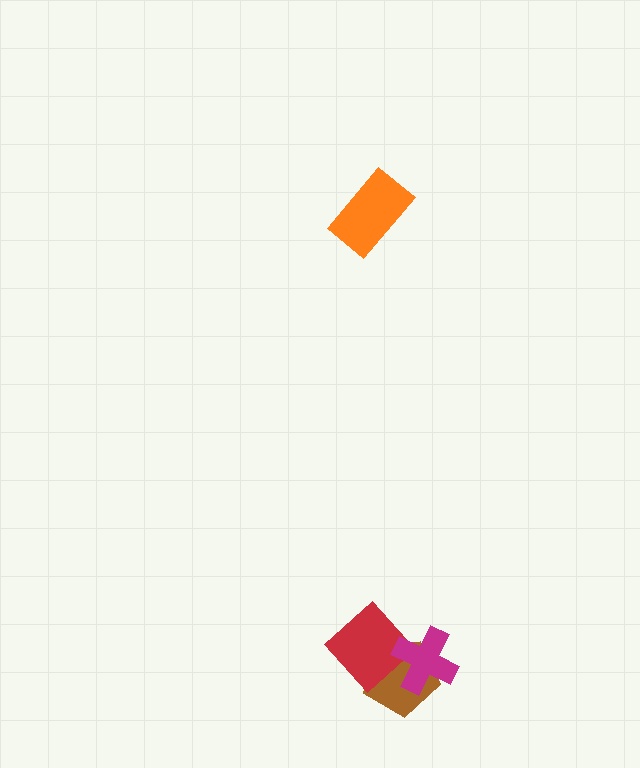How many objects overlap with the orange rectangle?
0 objects overlap with the orange rectangle.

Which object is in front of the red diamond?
The magenta cross is in front of the red diamond.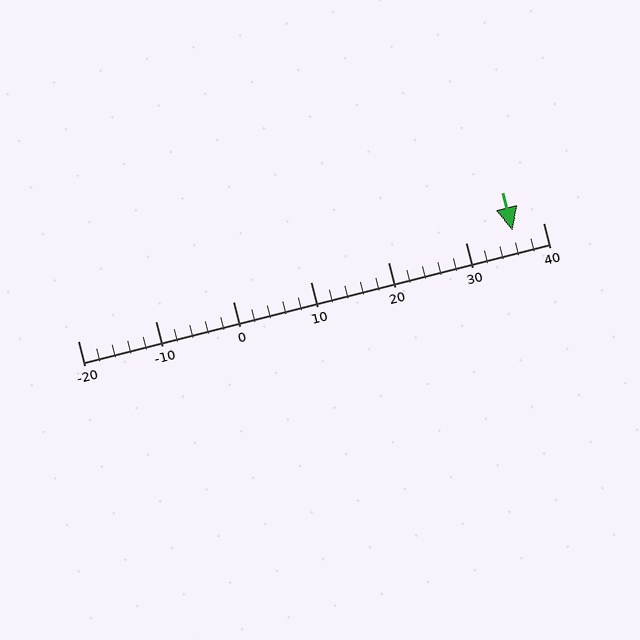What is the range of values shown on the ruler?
The ruler shows values from -20 to 40.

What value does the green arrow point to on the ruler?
The green arrow points to approximately 36.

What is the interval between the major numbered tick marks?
The major tick marks are spaced 10 units apart.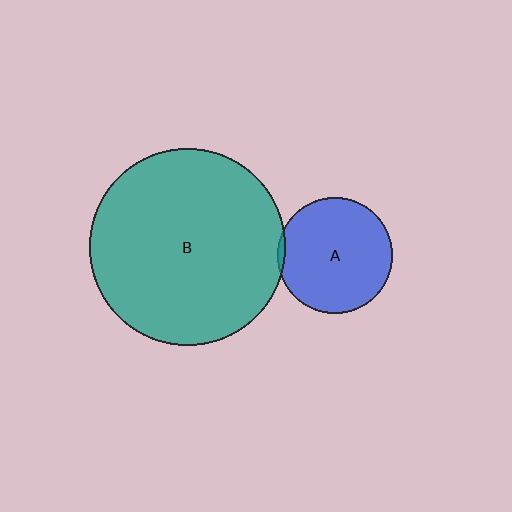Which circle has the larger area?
Circle B (teal).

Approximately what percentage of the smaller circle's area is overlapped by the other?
Approximately 5%.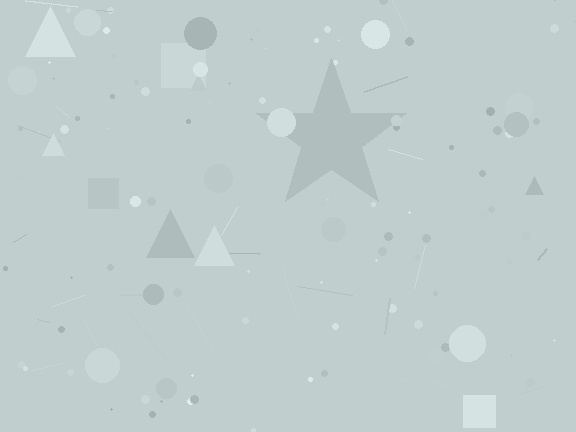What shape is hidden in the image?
A star is hidden in the image.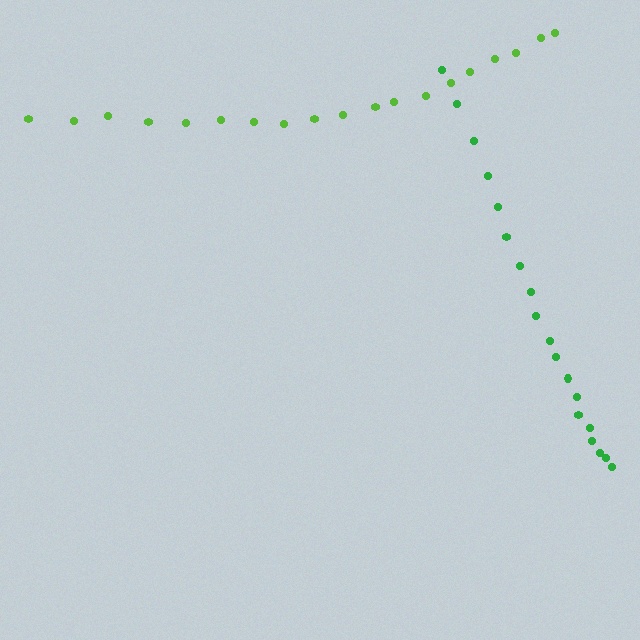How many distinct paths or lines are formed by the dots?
There are 2 distinct paths.